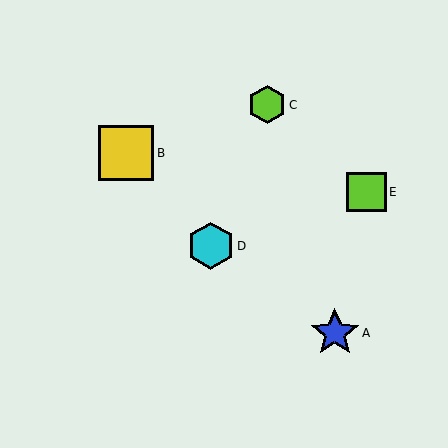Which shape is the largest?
The yellow square (labeled B) is the largest.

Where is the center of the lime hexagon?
The center of the lime hexagon is at (267, 105).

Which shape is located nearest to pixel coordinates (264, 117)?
The lime hexagon (labeled C) at (267, 105) is nearest to that location.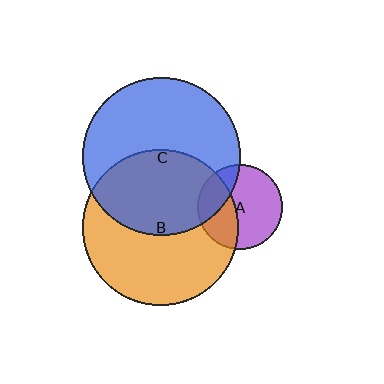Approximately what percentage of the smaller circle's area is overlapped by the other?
Approximately 40%.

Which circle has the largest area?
Circle C (blue).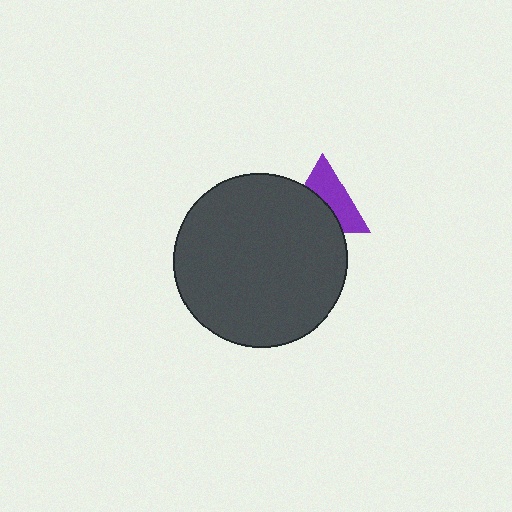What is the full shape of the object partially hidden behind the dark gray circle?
The partially hidden object is a purple triangle.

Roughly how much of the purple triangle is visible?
About half of it is visible (roughly 51%).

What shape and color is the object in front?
The object in front is a dark gray circle.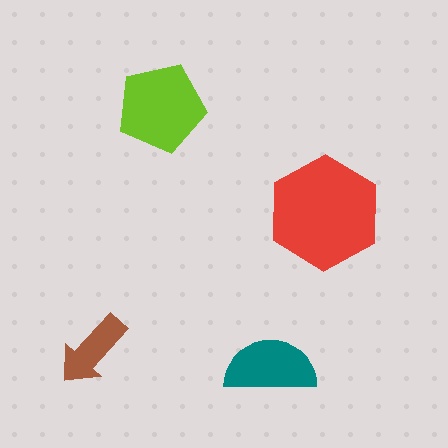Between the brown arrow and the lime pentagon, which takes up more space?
The lime pentagon.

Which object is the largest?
The red hexagon.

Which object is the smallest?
The brown arrow.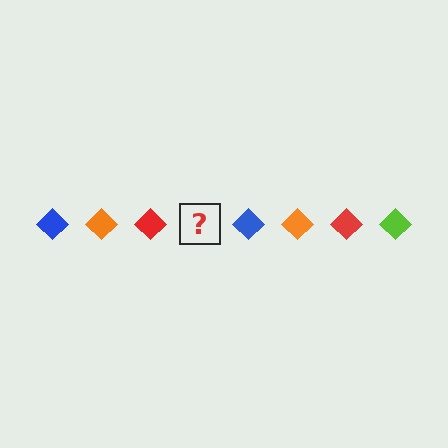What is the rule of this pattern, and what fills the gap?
The rule is that the pattern cycles through blue, orange, red, lime diamonds. The gap should be filled with a lime diamond.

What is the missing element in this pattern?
The missing element is a lime diamond.